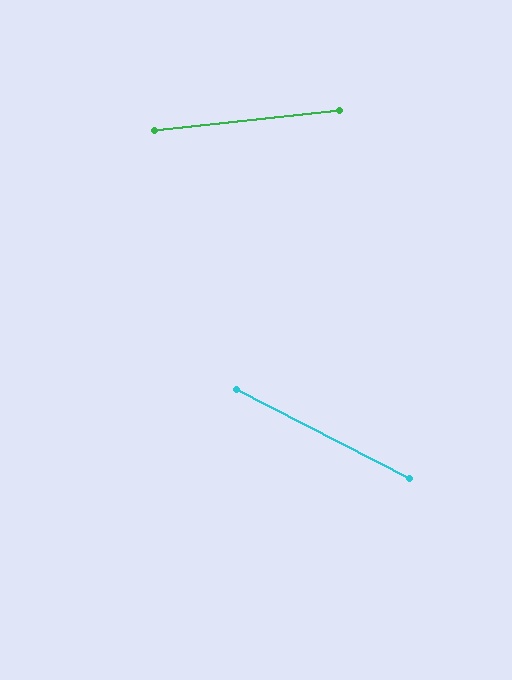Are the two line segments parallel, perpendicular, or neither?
Neither parallel nor perpendicular — they differ by about 33°.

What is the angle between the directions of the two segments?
Approximately 33 degrees.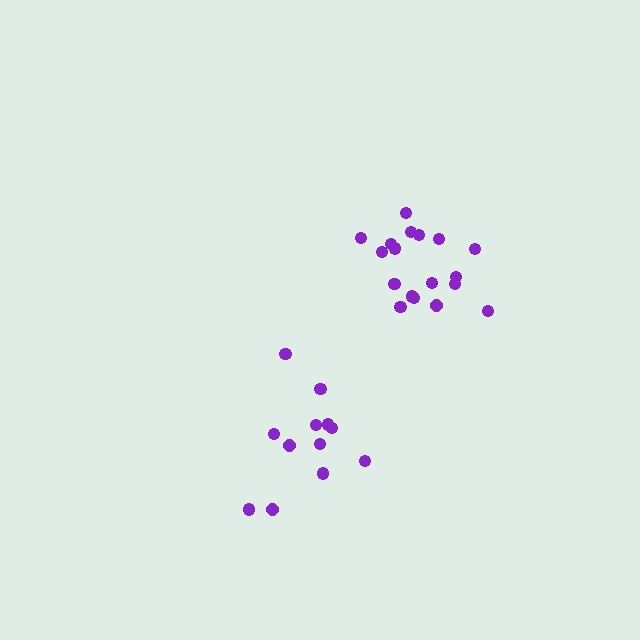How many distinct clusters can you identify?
There are 2 distinct clusters.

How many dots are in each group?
Group 1: 12 dots, Group 2: 18 dots (30 total).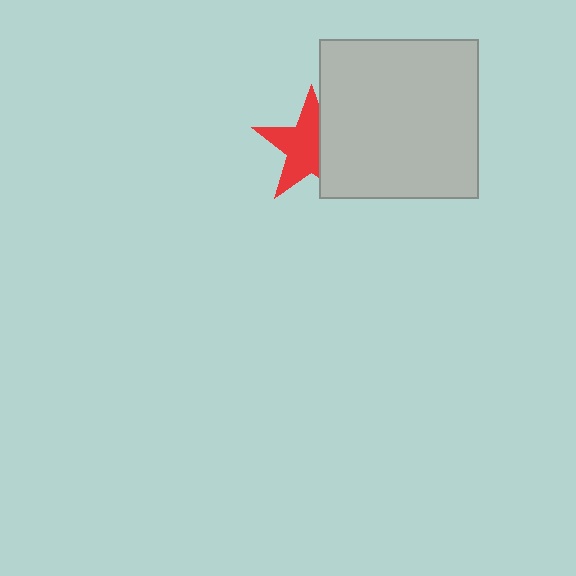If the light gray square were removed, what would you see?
You would see the complete red star.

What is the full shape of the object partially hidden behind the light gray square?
The partially hidden object is a red star.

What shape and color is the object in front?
The object in front is a light gray square.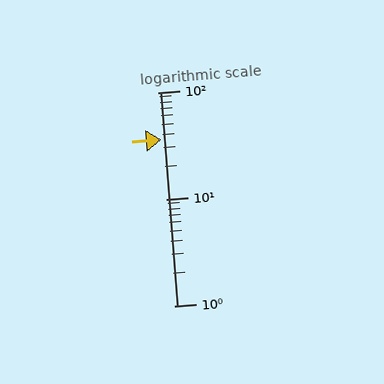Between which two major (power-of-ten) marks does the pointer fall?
The pointer is between 10 and 100.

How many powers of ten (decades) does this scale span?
The scale spans 2 decades, from 1 to 100.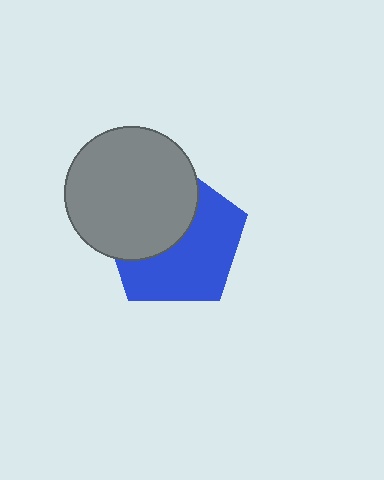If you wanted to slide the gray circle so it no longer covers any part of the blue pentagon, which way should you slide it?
Slide it toward the upper-left — that is the most direct way to separate the two shapes.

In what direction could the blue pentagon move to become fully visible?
The blue pentagon could move toward the lower-right. That would shift it out from behind the gray circle entirely.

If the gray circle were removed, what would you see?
You would see the complete blue pentagon.